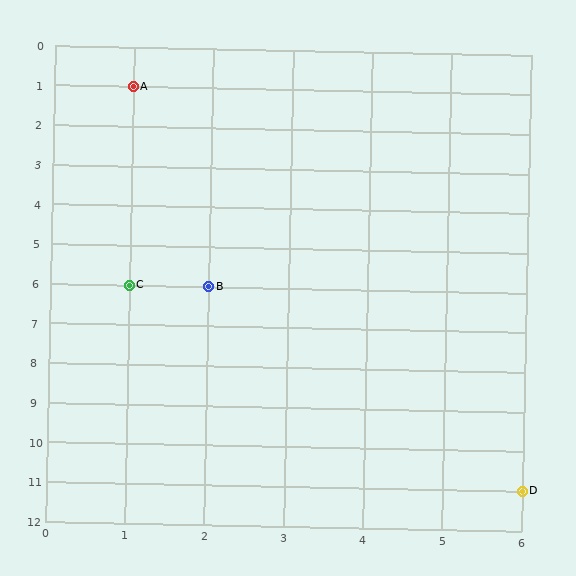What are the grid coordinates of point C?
Point C is at grid coordinates (1, 6).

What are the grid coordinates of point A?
Point A is at grid coordinates (1, 1).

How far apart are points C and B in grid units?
Points C and B are 1 column apart.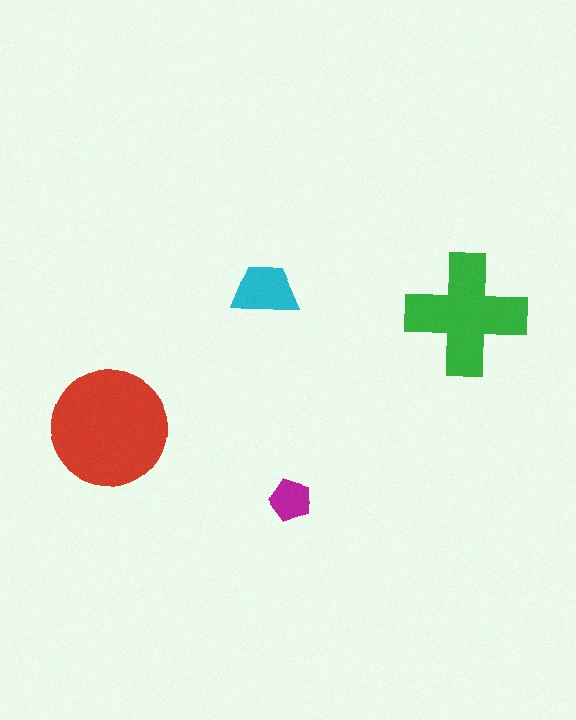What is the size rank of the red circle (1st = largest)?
1st.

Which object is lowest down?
The magenta pentagon is bottommost.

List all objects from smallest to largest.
The magenta pentagon, the cyan trapezoid, the green cross, the red circle.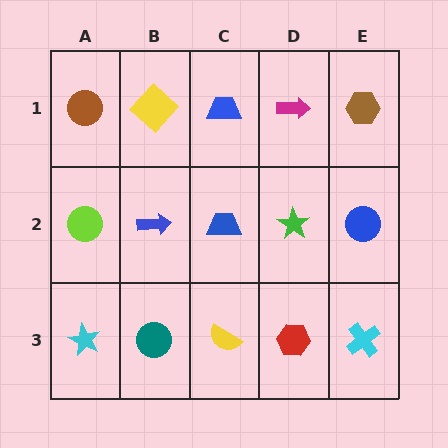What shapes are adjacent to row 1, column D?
A green star (row 2, column D), a blue trapezoid (row 1, column C), a brown hexagon (row 1, column E).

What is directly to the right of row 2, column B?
A blue trapezoid.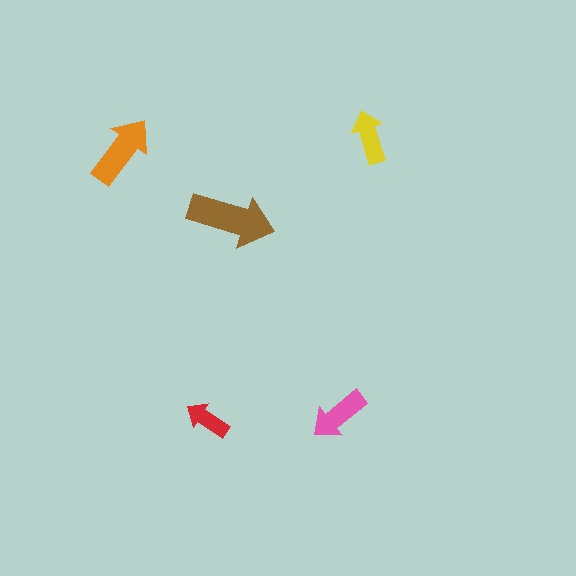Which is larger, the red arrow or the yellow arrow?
The yellow one.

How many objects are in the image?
There are 5 objects in the image.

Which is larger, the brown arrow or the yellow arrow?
The brown one.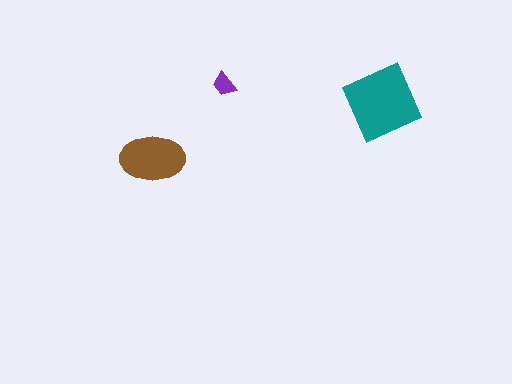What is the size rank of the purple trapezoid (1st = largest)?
3rd.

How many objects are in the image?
There are 3 objects in the image.